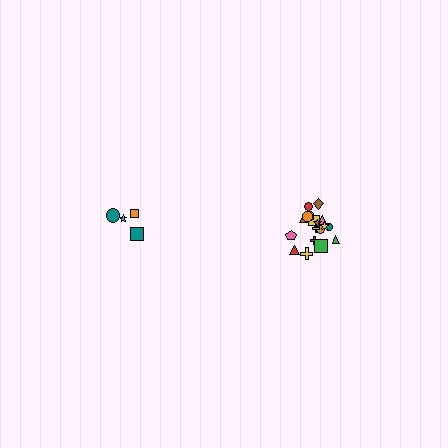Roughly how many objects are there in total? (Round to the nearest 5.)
Roughly 20 objects in total.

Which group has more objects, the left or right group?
The right group.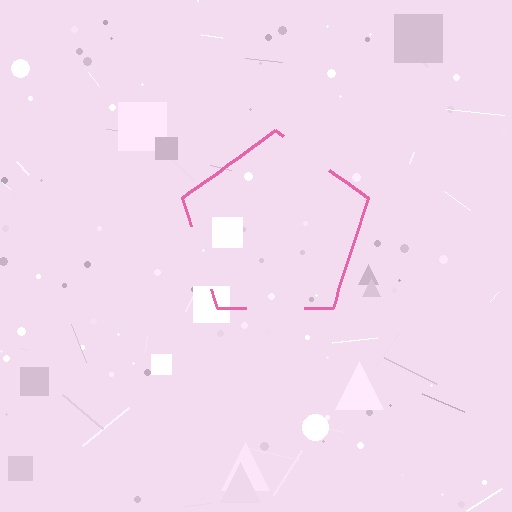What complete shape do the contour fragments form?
The contour fragments form a pentagon.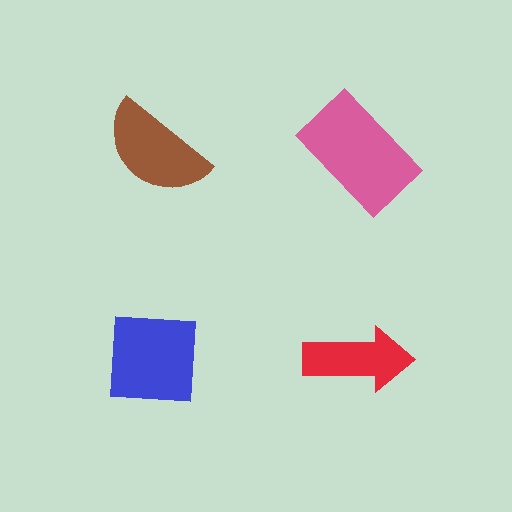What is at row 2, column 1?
A blue square.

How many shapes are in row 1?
2 shapes.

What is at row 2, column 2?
A red arrow.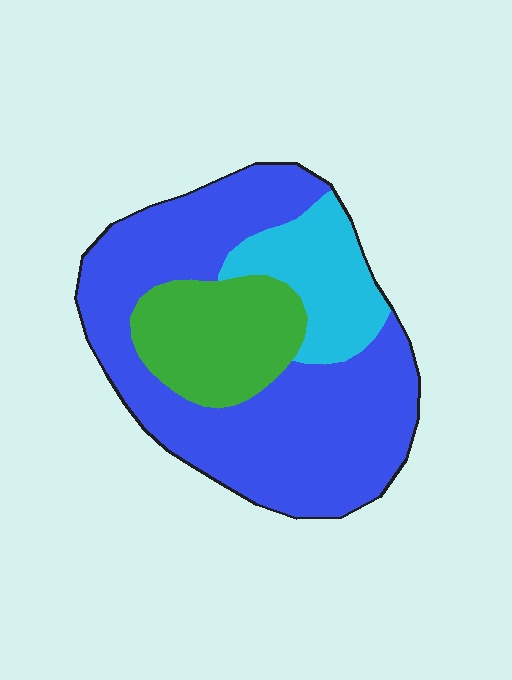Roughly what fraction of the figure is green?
Green takes up less than a quarter of the figure.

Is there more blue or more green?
Blue.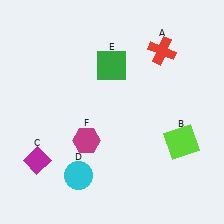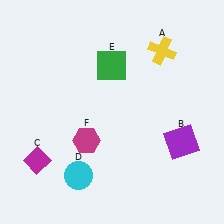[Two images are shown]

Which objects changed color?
A changed from red to yellow. B changed from lime to purple.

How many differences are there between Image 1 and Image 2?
There are 2 differences between the two images.